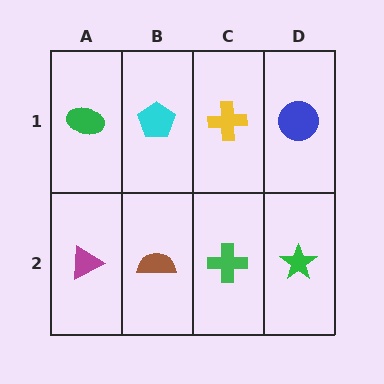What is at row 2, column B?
A brown semicircle.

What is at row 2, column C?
A green cross.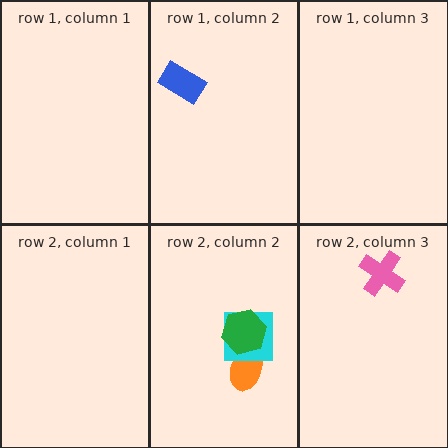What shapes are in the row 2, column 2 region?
The orange ellipse, the cyan square, the green hexagon.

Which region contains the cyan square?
The row 2, column 2 region.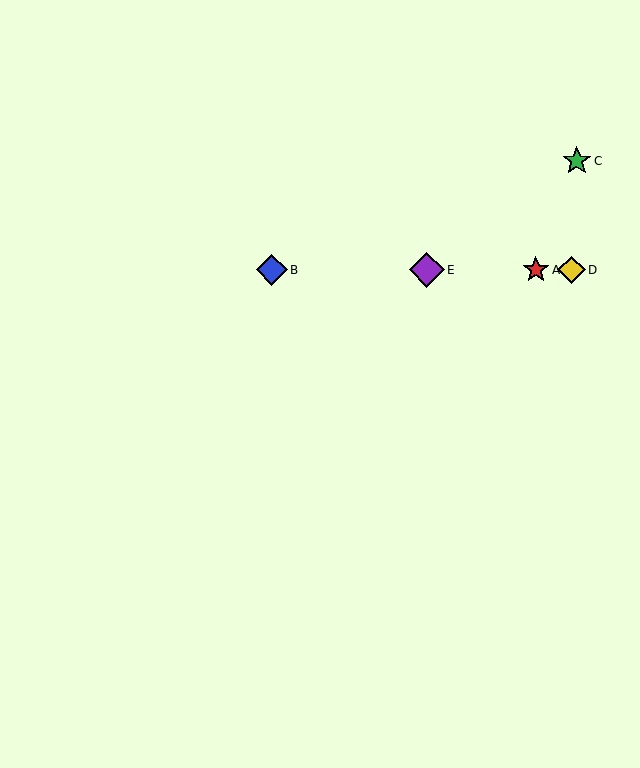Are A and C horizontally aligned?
No, A is at y≈270 and C is at y≈161.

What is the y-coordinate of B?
Object B is at y≈270.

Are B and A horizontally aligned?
Yes, both are at y≈270.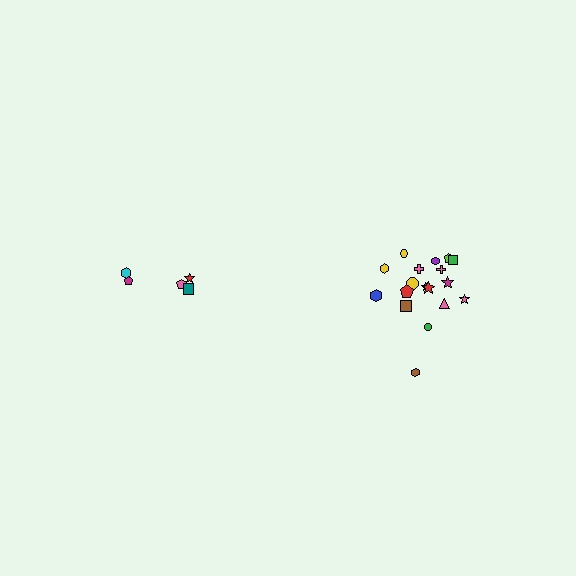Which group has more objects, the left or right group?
The right group.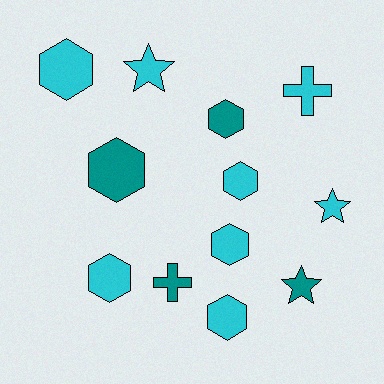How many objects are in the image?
There are 12 objects.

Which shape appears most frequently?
Hexagon, with 7 objects.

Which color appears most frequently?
Cyan, with 8 objects.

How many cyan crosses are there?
There is 1 cyan cross.